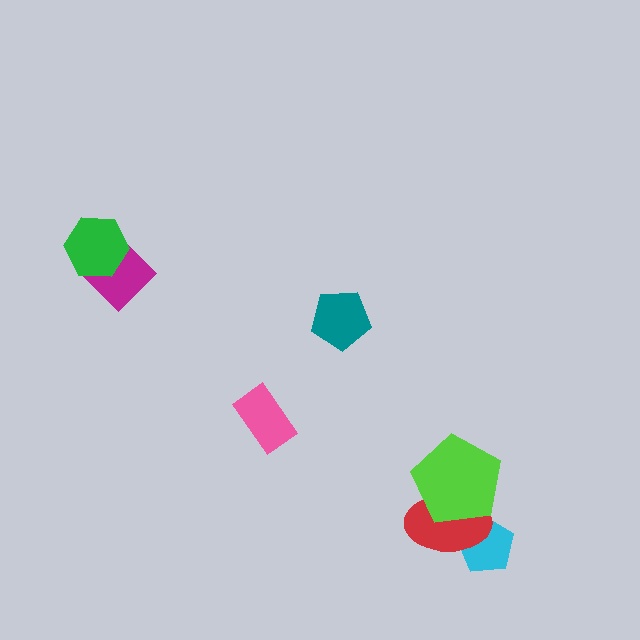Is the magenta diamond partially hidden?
Yes, it is partially covered by another shape.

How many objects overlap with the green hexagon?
1 object overlaps with the green hexagon.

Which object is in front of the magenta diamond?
The green hexagon is in front of the magenta diamond.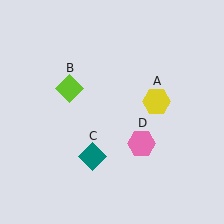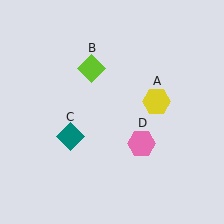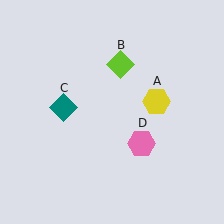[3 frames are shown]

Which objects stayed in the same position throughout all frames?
Yellow hexagon (object A) and pink hexagon (object D) remained stationary.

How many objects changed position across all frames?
2 objects changed position: lime diamond (object B), teal diamond (object C).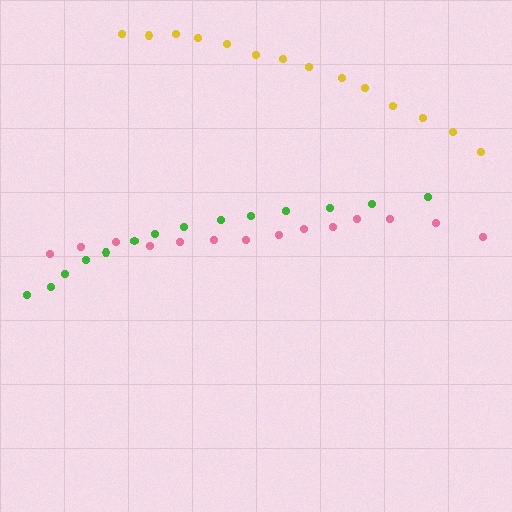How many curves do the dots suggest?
There are 3 distinct paths.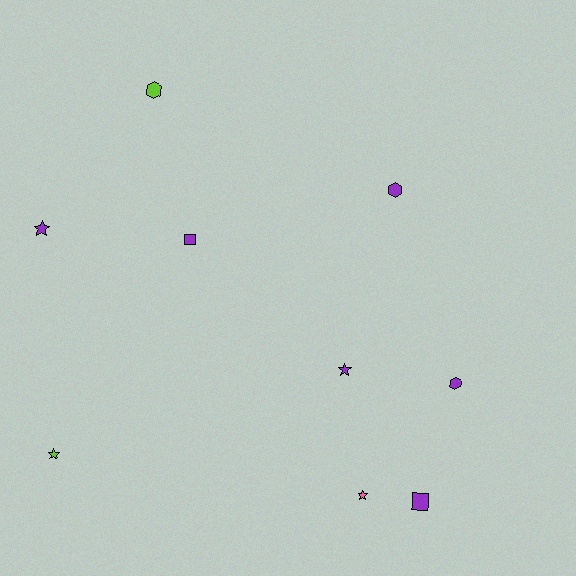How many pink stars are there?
There is 1 pink star.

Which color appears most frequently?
Purple, with 6 objects.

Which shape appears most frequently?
Star, with 4 objects.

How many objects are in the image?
There are 9 objects.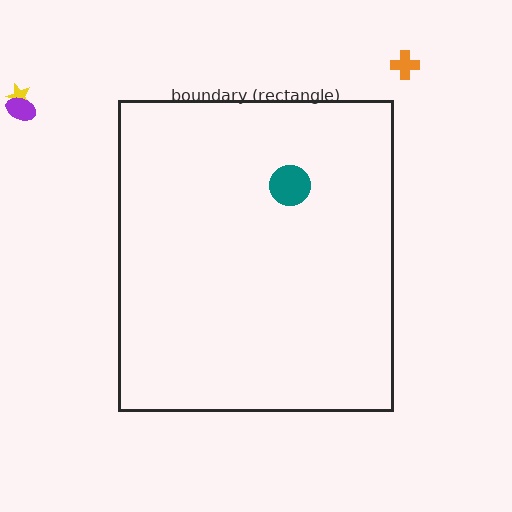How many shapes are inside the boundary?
1 inside, 3 outside.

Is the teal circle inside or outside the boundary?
Inside.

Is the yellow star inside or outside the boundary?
Outside.